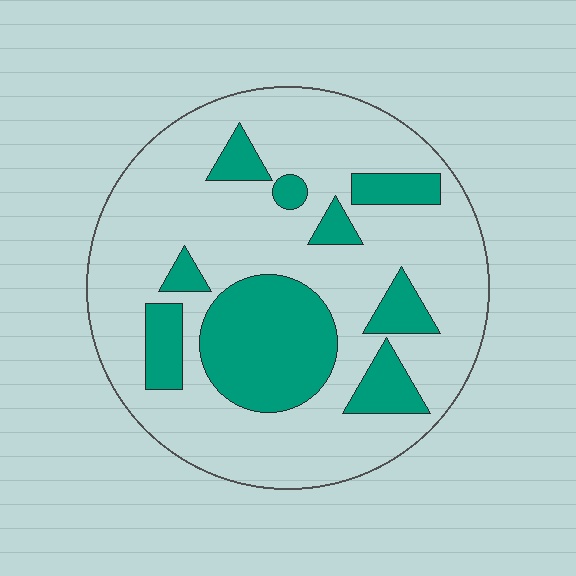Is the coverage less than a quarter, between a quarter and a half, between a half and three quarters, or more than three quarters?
Between a quarter and a half.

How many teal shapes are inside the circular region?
9.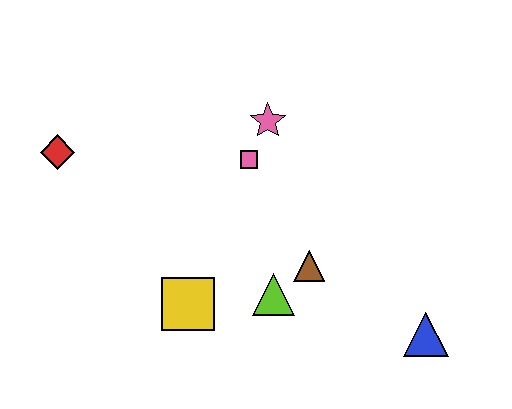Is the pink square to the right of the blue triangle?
No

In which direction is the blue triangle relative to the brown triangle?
The blue triangle is to the right of the brown triangle.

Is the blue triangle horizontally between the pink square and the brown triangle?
No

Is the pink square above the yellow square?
Yes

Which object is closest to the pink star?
The pink square is closest to the pink star.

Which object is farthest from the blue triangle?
The red diamond is farthest from the blue triangle.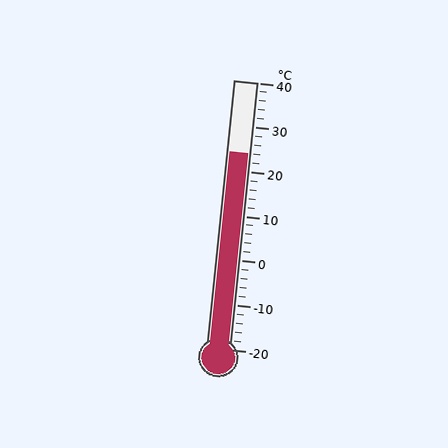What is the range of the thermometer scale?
The thermometer scale ranges from -20°C to 40°C.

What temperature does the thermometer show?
The thermometer shows approximately 24°C.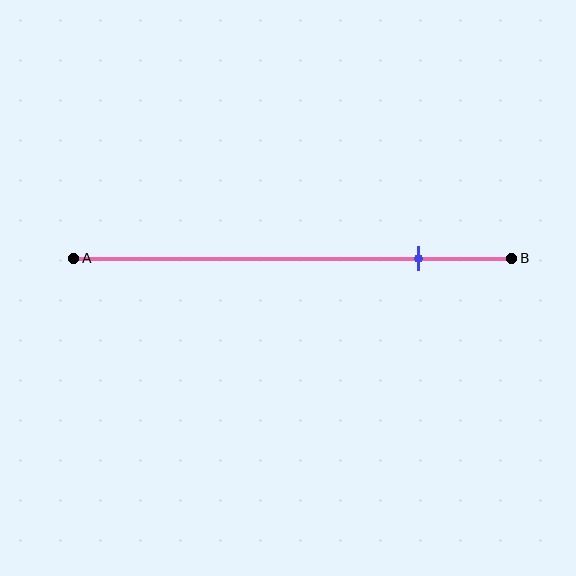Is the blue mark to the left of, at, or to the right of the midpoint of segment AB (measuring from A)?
The blue mark is to the right of the midpoint of segment AB.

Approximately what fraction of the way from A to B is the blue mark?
The blue mark is approximately 80% of the way from A to B.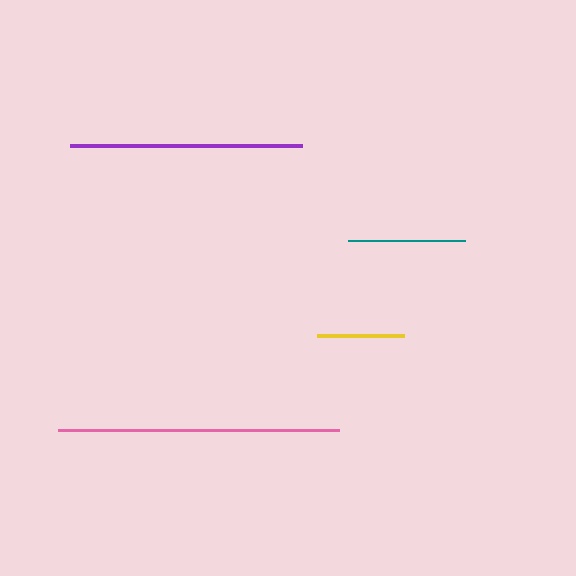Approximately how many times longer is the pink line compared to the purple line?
The pink line is approximately 1.2 times the length of the purple line.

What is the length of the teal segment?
The teal segment is approximately 117 pixels long.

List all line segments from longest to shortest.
From longest to shortest: pink, purple, teal, yellow.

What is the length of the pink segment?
The pink segment is approximately 281 pixels long.